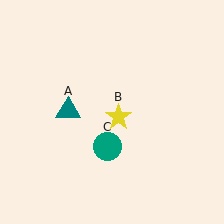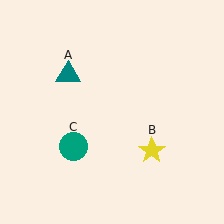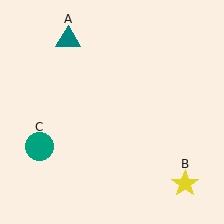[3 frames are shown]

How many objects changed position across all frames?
3 objects changed position: teal triangle (object A), yellow star (object B), teal circle (object C).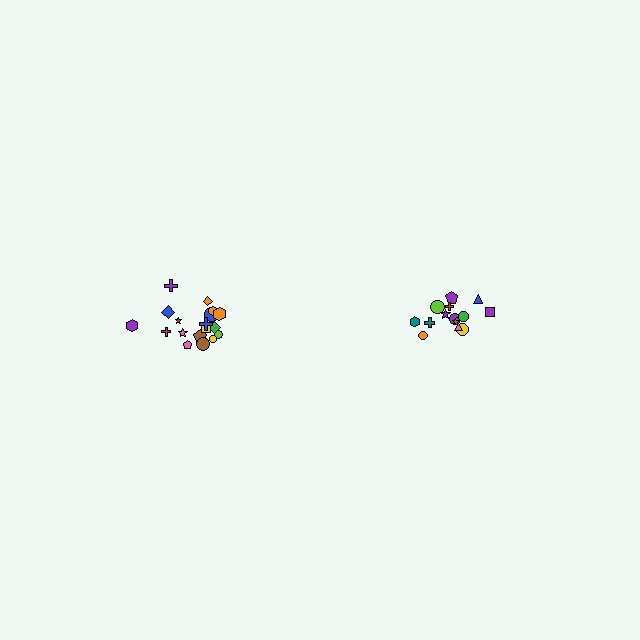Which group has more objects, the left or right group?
The left group.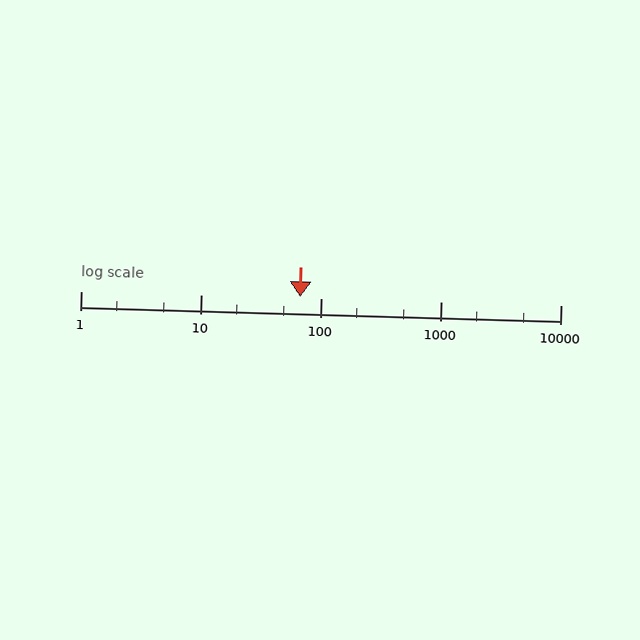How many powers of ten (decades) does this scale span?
The scale spans 4 decades, from 1 to 10000.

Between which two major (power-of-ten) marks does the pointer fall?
The pointer is between 10 and 100.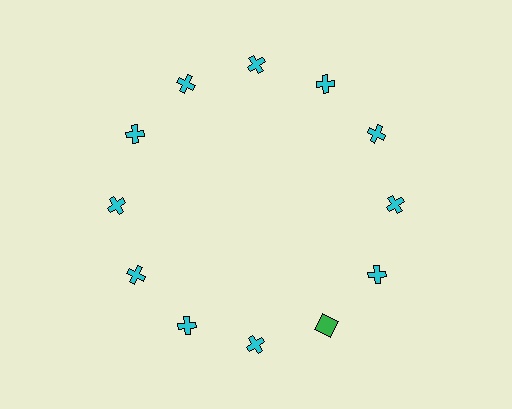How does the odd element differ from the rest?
It differs in both color (green instead of cyan) and shape (square instead of cross).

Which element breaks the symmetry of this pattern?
The green square at roughly the 5 o'clock position breaks the symmetry. All other shapes are cyan crosses.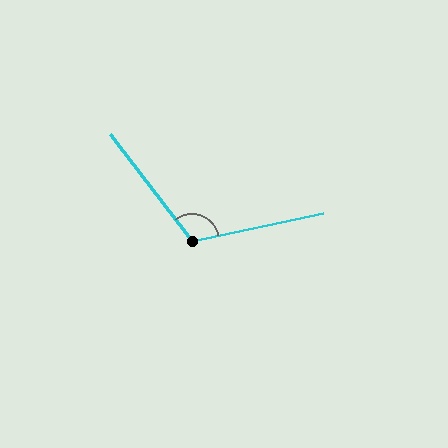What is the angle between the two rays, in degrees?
Approximately 116 degrees.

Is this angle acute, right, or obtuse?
It is obtuse.